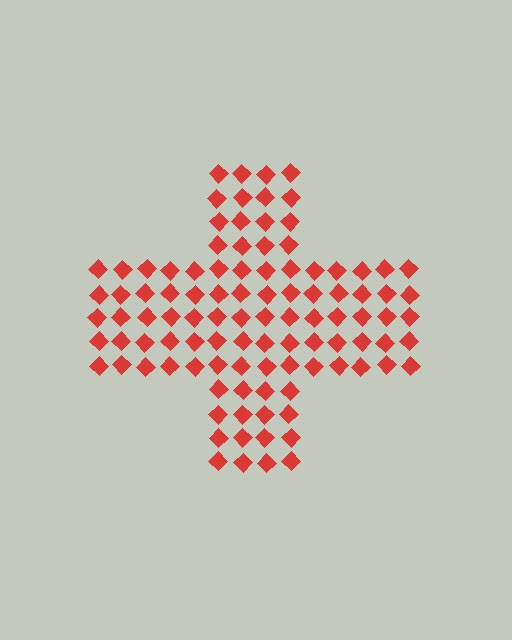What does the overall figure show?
The overall figure shows a cross.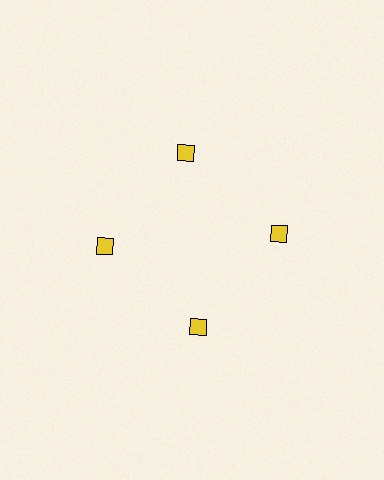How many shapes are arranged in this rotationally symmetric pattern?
There are 4 shapes, arranged in 4 groups of 1.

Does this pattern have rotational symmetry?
Yes, this pattern has 4-fold rotational symmetry. It looks the same after rotating 90 degrees around the center.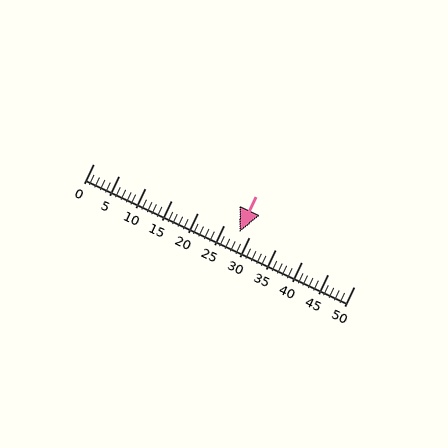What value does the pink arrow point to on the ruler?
The pink arrow points to approximately 28.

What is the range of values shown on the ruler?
The ruler shows values from 0 to 50.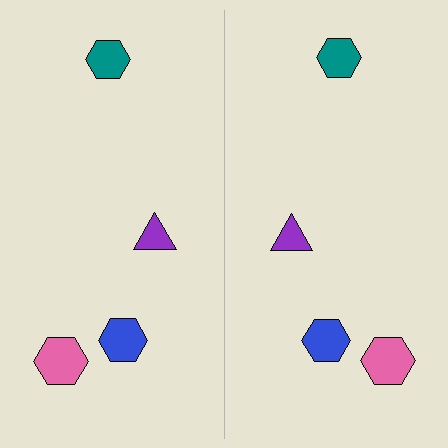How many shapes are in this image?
There are 8 shapes in this image.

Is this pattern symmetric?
Yes, this pattern has bilateral (reflection) symmetry.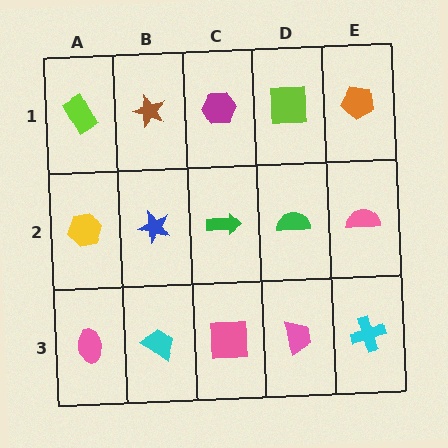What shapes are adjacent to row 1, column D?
A green semicircle (row 2, column D), a magenta hexagon (row 1, column C), an orange pentagon (row 1, column E).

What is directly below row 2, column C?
A pink square.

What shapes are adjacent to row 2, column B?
A brown star (row 1, column B), a cyan trapezoid (row 3, column B), a yellow hexagon (row 2, column A), a green arrow (row 2, column C).